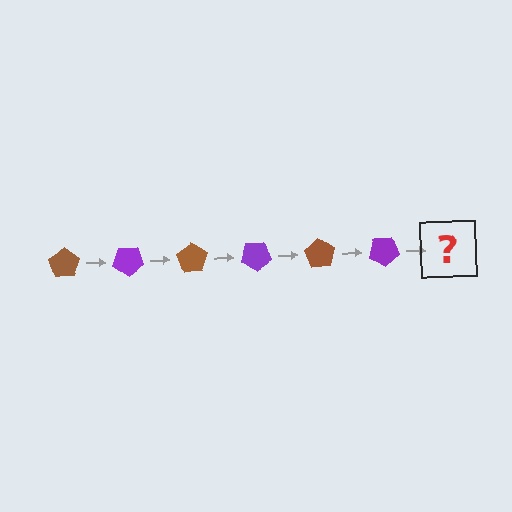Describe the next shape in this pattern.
It should be a brown pentagon, rotated 210 degrees from the start.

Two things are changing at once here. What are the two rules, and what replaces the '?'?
The two rules are that it rotates 35 degrees each step and the color cycles through brown and purple. The '?' should be a brown pentagon, rotated 210 degrees from the start.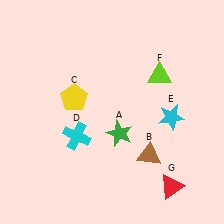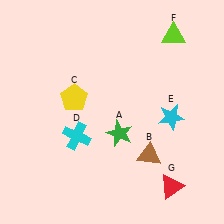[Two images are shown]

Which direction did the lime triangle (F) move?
The lime triangle (F) moved up.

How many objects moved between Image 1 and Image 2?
1 object moved between the two images.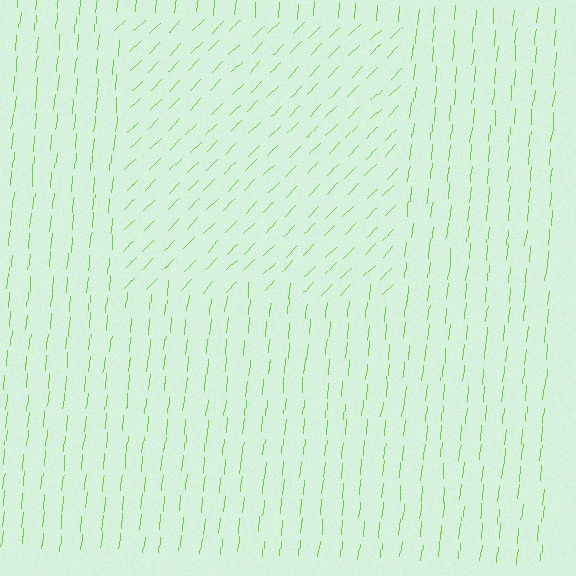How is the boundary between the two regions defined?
The boundary is defined purely by a change in line orientation (approximately 38 degrees difference). All lines are the same color and thickness.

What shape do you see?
I see a rectangle.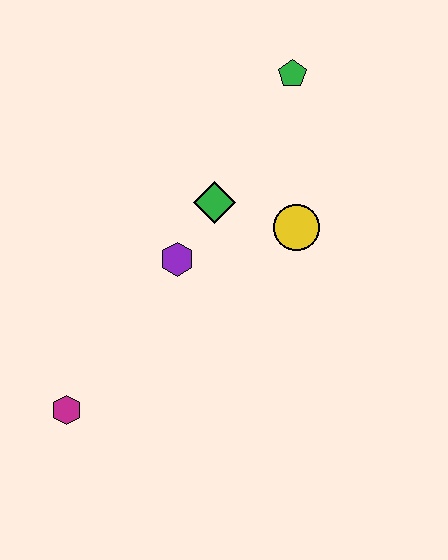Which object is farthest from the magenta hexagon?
The green pentagon is farthest from the magenta hexagon.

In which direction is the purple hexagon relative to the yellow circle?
The purple hexagon is to the left of the yellow circle.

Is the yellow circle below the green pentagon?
Yes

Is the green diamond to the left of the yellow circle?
Yes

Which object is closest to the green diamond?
The purple hexagon is closest to the green diamond.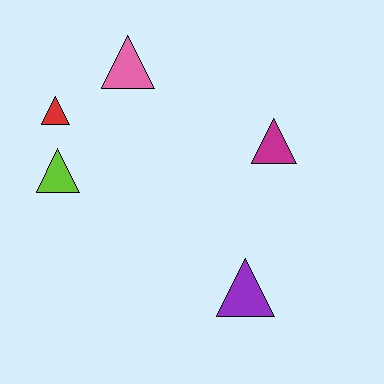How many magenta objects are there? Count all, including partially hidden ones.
There is 1 magenta object.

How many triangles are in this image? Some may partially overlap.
There are 5 triangles.